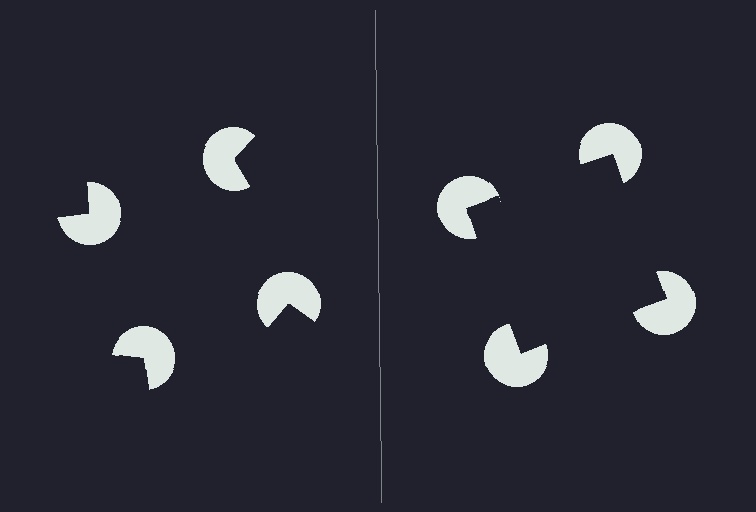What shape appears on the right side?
An illusory square.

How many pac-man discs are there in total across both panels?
8 — 4 on each side.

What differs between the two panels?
The pac-man discs are positioned identically on both sides; only the wedge orientations differ. On the right they align to a square; on the left they are misaligned.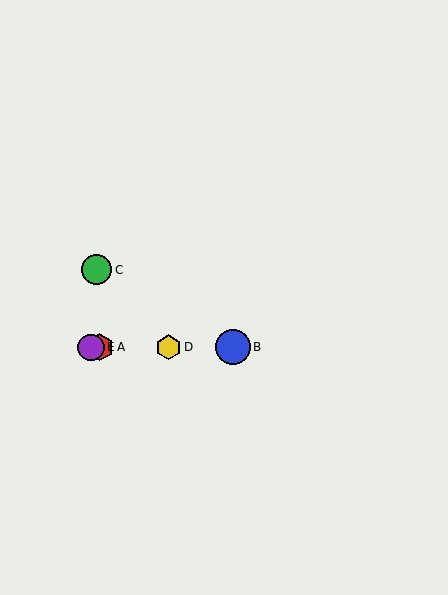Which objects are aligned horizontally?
Objects A, B, D, E are aligned horizontally.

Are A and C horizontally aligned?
No, A is at y≈347 and C is at y≈270.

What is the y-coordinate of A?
Object A is at y≈347.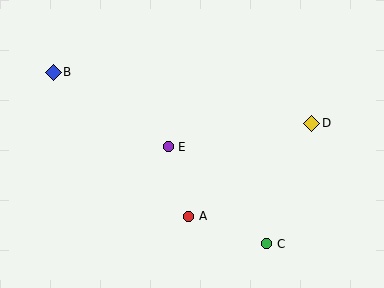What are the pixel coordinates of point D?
Point D is at (312, 123).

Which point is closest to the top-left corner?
Point B is closest to the top-left corner.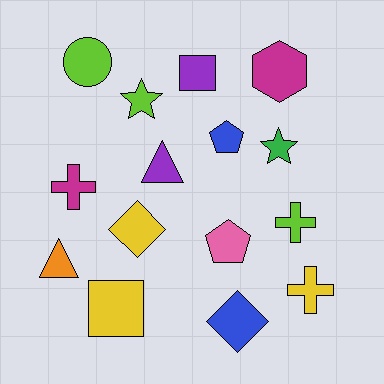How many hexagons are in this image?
There is 1 hexagon.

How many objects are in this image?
There are 15 objects.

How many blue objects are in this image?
There are 2 blue objects.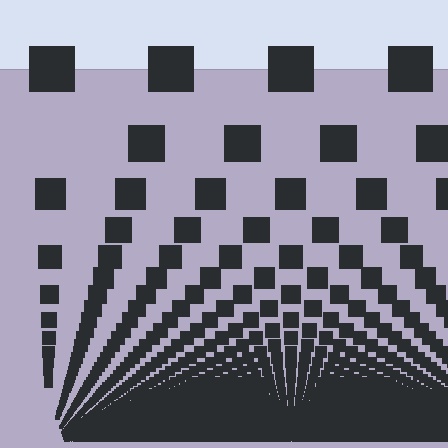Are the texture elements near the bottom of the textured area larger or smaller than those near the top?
Smaller. The gradient is inverted — elements near the bottom are smaller and denser.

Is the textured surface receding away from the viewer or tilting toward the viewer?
The surface appears to tilt toward the viewer. Texture elements get larger and sparser toward the top.